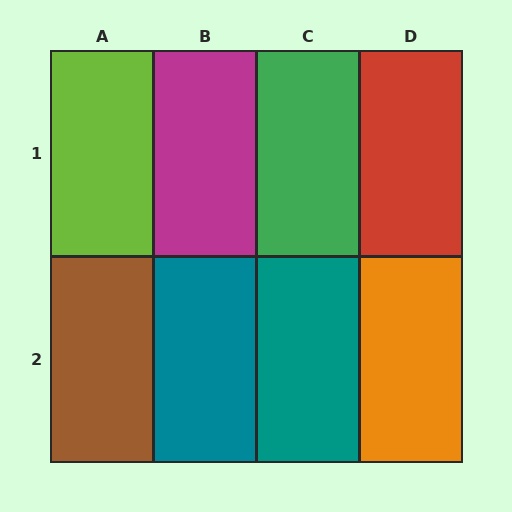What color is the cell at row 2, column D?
Orange.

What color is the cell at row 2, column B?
Teal.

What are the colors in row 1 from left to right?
Lime, magenta, green, red.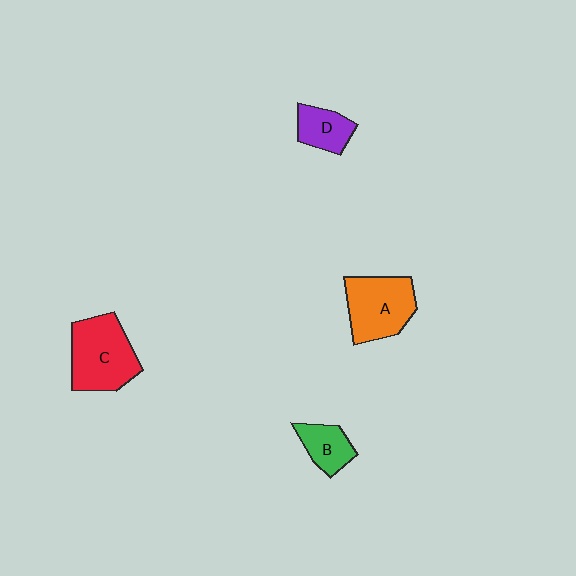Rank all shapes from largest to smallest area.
From largest to smallest: C (red), A (orange), D (purple), B (green).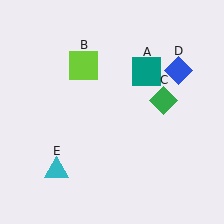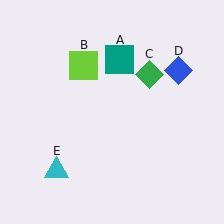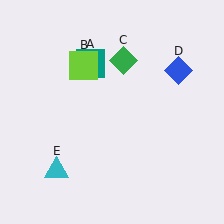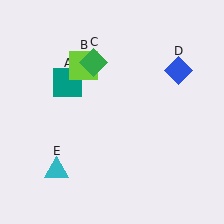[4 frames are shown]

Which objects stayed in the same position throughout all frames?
Lime square (object B) and blue diamond (object D) and cyan triangle (object E) remained stationary.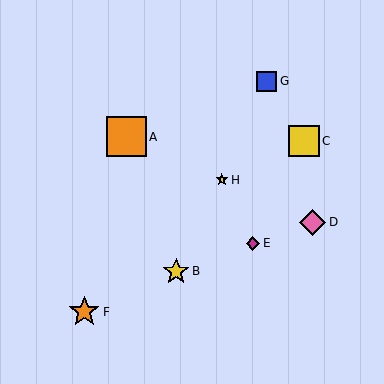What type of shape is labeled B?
Shape B is a yellow star.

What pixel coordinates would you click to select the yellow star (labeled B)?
Click at (176, 271) to select the yellow star B.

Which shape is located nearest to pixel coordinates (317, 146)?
The yellow square (labeled C) at (304, 141) is nearest to that location.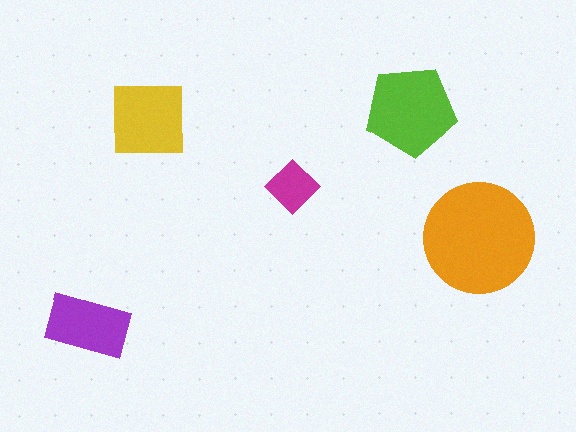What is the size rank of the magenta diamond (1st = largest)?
5th.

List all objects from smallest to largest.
The magenta diamond, the purple rectangle, the yellow square, the lime pentagon, the orange circle.